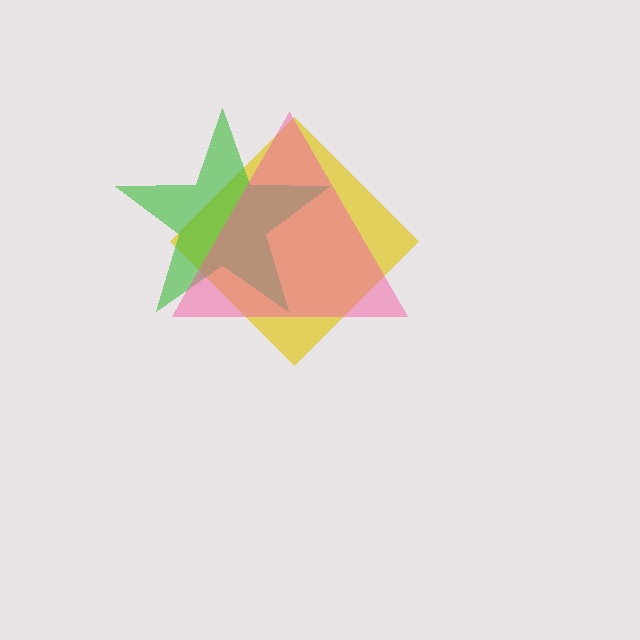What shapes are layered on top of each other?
The layered shapes are: a yellow diamond, a green star, a pink triangle.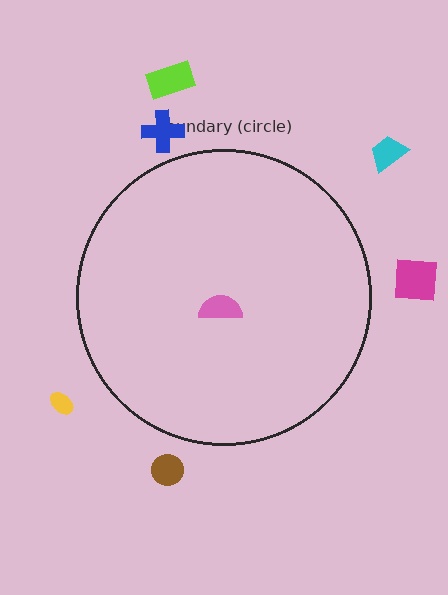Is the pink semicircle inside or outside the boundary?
Inside.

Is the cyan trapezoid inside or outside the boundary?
Outside.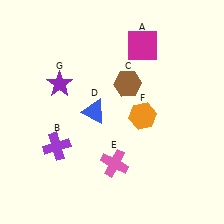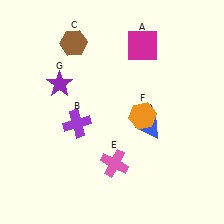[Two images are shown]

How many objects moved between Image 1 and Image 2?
3 objects moved between the two images.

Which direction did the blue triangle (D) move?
The blue triangle (D) moved right.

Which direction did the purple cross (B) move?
The purple cross (B) moved up.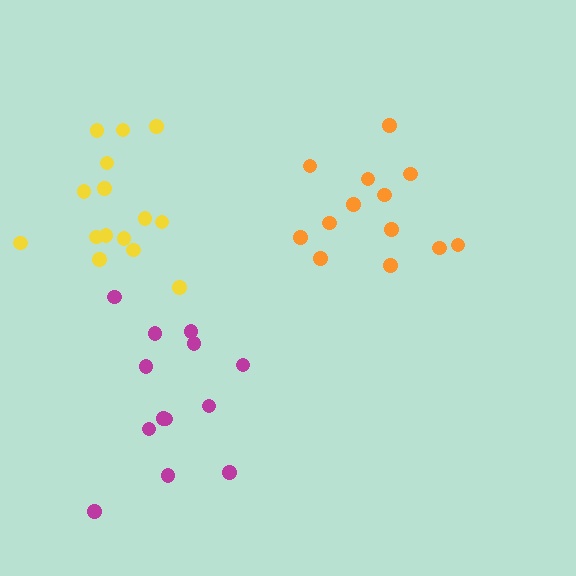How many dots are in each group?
Group 1: 15 dots, Group 2: 13 dots, Group 3: 13 dots (41 total).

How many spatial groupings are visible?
There are 3 spatial groupings.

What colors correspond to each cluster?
The clusters are colored: yellow, magenta, orange.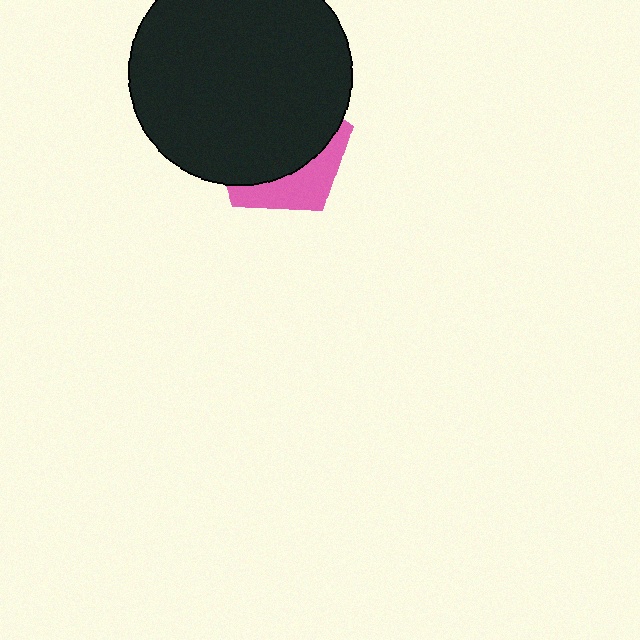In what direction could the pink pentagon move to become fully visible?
The pink pentagon could move down. That would shift it out from behind the black circle entirely.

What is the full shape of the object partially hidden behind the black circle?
The partially hidden object is a pink pentagon.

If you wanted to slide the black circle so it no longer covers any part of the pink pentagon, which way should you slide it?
Slide it up — that is the most direct way to separate the two shapes.